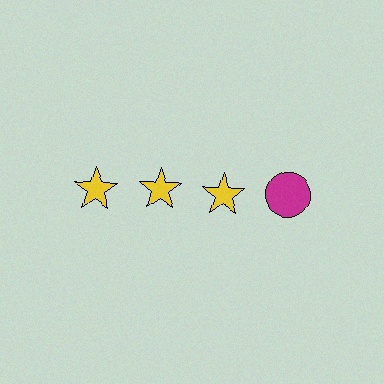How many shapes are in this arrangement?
There are 4 shapes arranged in a grid pattern.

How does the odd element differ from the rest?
It differs in both color (magenta instead of yellow) and shape (circle instead of star).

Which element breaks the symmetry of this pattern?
The magenta circle in the top row, second from right column breaks the symmetry. All other shapes are yellow stars.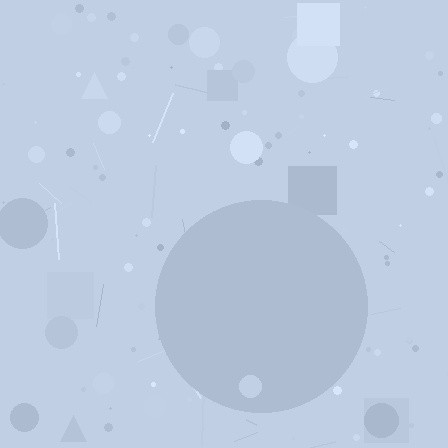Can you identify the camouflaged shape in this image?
The camouflaged shape is a circle.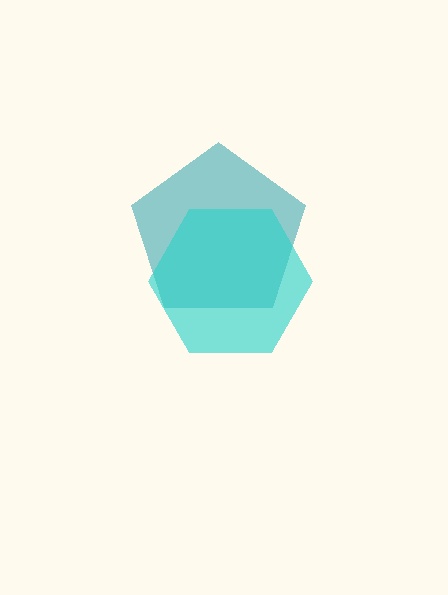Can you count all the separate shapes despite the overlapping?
Yes, there are 2 separate shapes.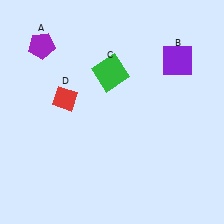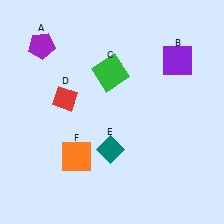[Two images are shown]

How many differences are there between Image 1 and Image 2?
There are 2 differences between the two images.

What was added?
A teal diamond (E), an orange square (F) were added in Image 2.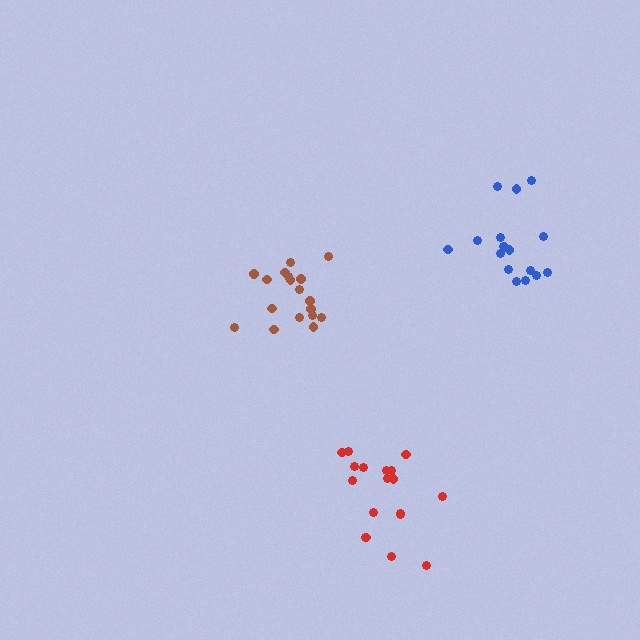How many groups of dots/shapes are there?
There are 3 groups.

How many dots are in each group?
Group 1: 17 dots, Group 2: 18 dots, Group 3: 18 dots (53 total).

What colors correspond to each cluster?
The clusters are colored: blue, brown, red.